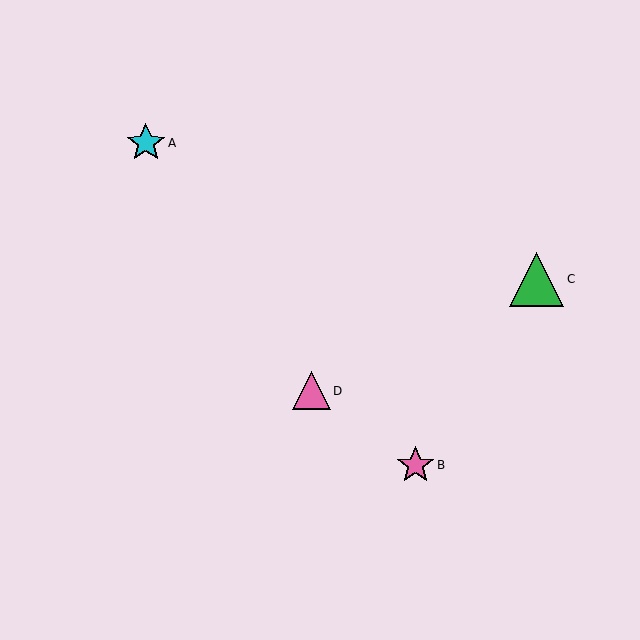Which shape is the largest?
The green triangle (labeled C) is the largest.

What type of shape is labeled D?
Shape D is a pink triangle.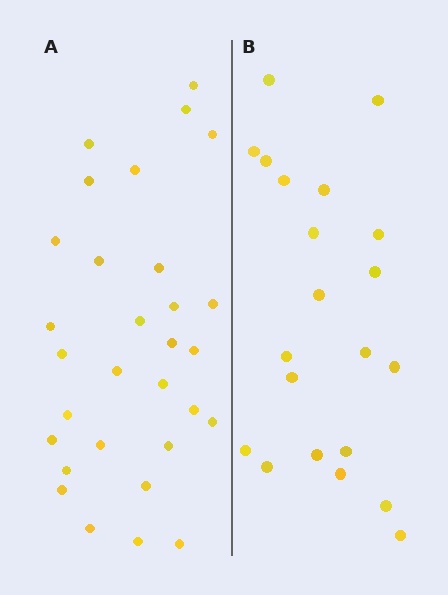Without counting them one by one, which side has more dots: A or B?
Region A (the left region) has more dots.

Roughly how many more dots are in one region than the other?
Region A has roughly 8 or so more dots than region B.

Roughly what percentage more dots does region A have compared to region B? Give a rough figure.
About 45% more.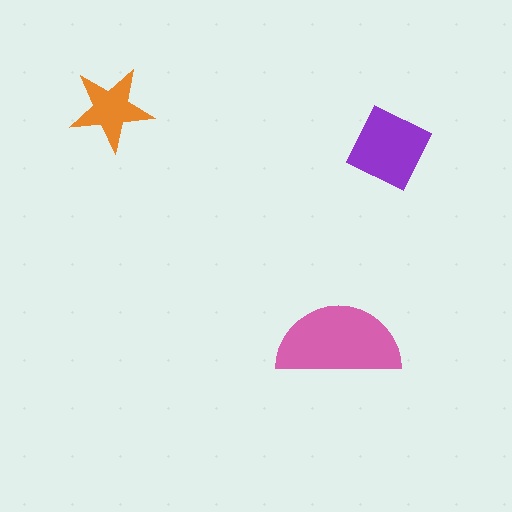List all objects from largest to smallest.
The pink semicircle, the purple square, the orange star.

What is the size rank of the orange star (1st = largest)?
3rd.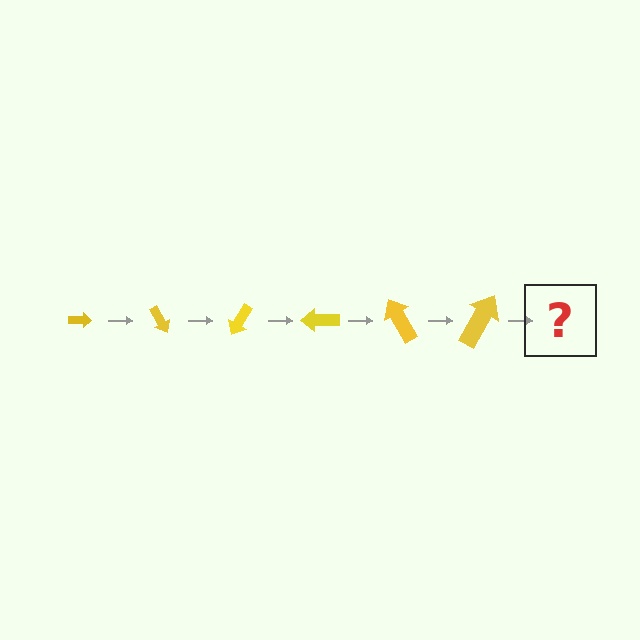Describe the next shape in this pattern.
It should be an arrow, larger than the previous one and rotated 360 degrees from the start.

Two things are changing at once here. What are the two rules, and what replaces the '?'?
The two rules are that the arrow grows larger each step and it rotates 60 degrees each step. The '?' should be an arrow, larger than the previous one and rotated 360 degrees from the start.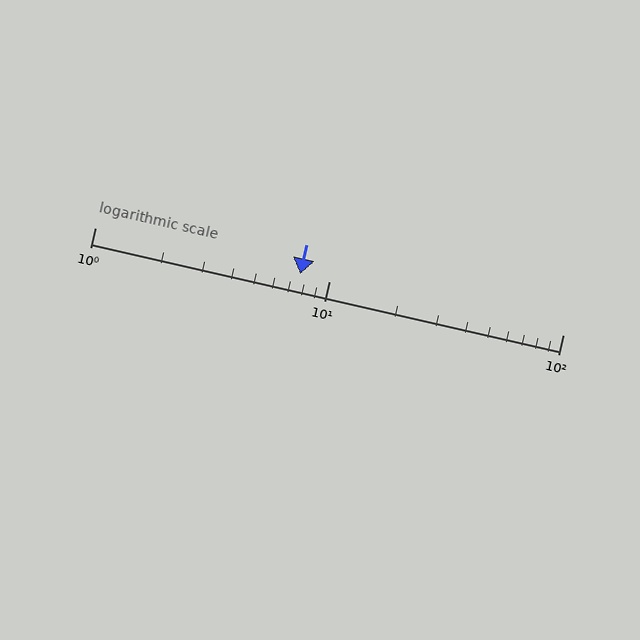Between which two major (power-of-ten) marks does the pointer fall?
The pointer is between 1 and 10.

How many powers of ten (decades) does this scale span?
The scale spans 2 decades, from 1 to 100.